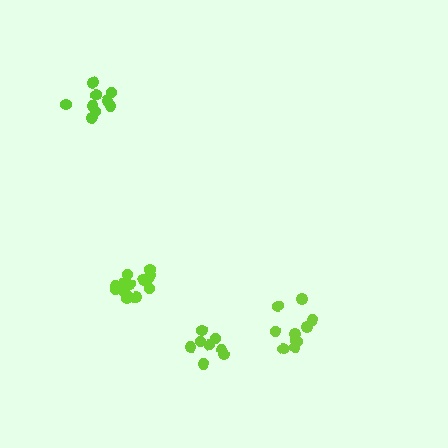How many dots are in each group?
Group 1: 8 dots, Group 2: 14 dots, Group 3: 9 dots, Group 4: 10 dots (41 total).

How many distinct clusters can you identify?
There are 4 distinct clusters.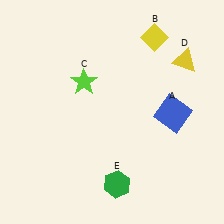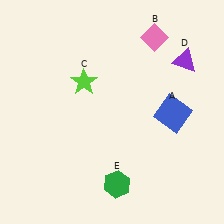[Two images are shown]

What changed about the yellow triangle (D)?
In Image 1, D is yellow. In Image 2, it changed to purple.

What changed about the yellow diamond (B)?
In Image 1, B is yellow. In Image 2, it changed to pink.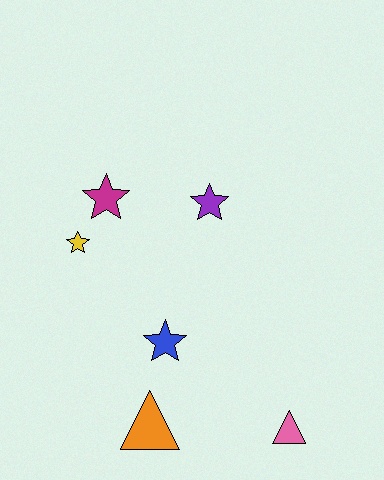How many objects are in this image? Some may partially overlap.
There are 6 objects.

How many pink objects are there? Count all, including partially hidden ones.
There is 1 pink object.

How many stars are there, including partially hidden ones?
There are 4 stars.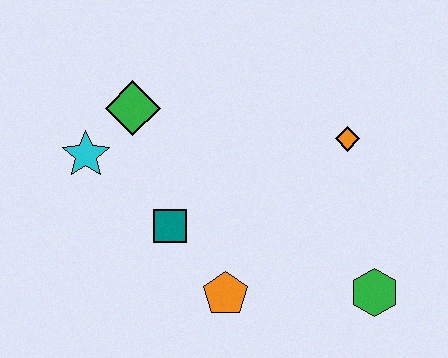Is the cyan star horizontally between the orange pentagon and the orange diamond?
No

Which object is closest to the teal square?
The orange pentagon is closest to the teal square.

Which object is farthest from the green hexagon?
The cyan star is farthest from the green hexagon.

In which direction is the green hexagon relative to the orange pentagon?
The green hexagon is to the right of the orange pentagon.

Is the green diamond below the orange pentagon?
No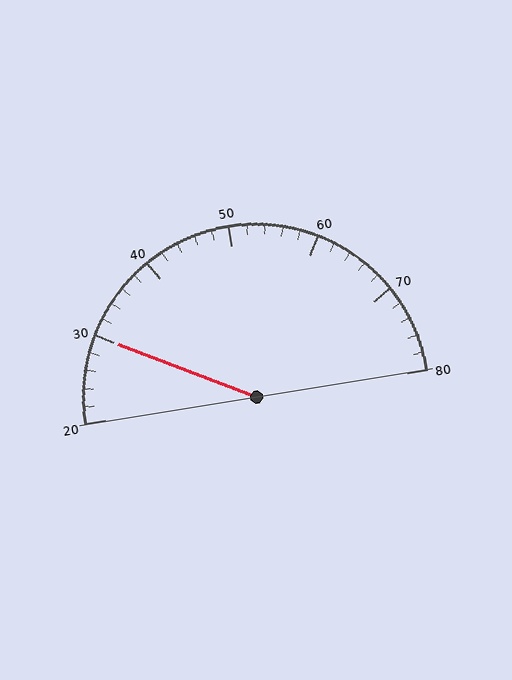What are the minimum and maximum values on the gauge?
The gauge ranges from 20 to 80.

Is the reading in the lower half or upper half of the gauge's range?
The reading is in the lower half of the range (20 to 80).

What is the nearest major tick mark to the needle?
The nearest major tick mark is 30.